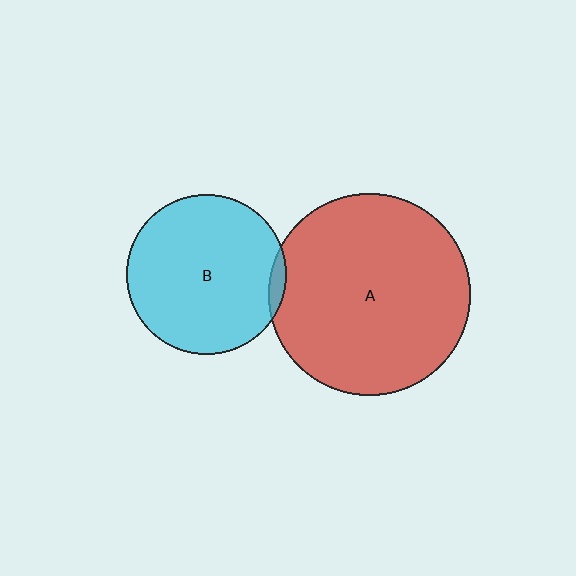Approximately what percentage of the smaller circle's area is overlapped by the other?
Approximately 5%.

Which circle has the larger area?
Circle A (red).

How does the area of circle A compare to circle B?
Approximately 1.6 times.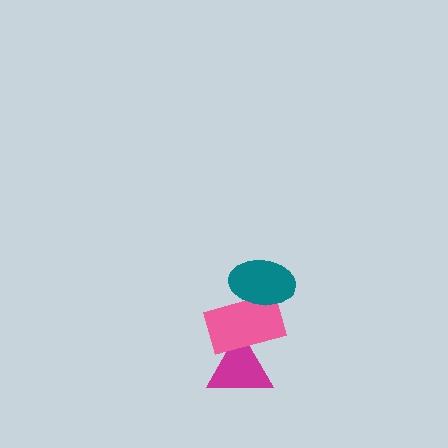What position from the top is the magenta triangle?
The magenta triangle is 3rd from the top.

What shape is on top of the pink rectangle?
The teal ellipse is on top of the pink rectangle.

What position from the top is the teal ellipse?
The teal ellipse is 1st from the top.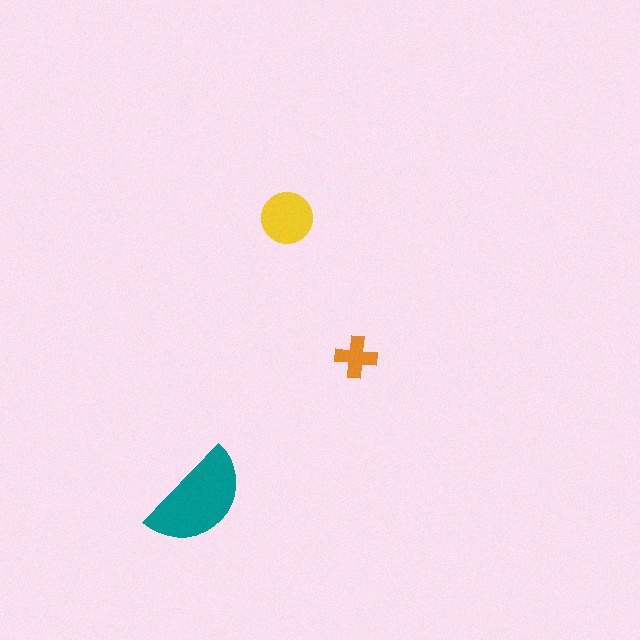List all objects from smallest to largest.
The orange cross, the yellow circle, the teal semicircle.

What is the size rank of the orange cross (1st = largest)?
3rd.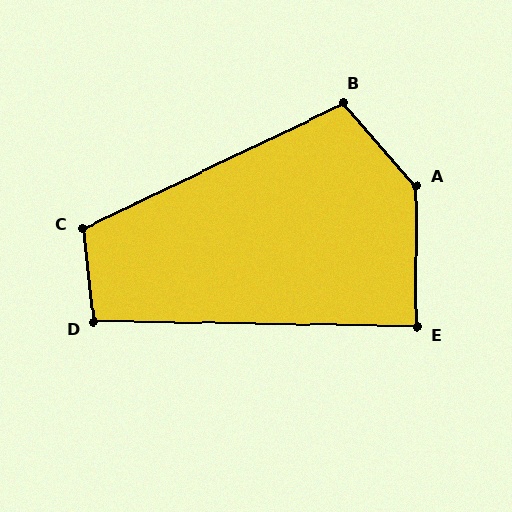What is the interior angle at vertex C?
Approximately 109 degrees (obtuse).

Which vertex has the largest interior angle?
A, at approximately 138 degrees.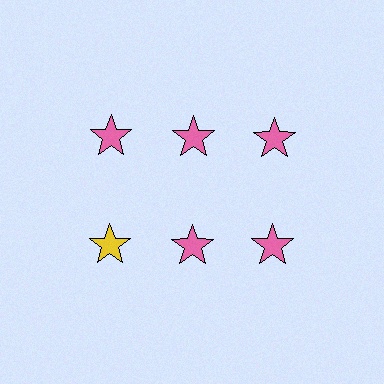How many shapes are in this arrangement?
There are 6 shapes arranged in a grid pattern.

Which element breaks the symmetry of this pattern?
The yellow star in the second row, leftmost column breaks the symmetry. All other shapes are pink stars.